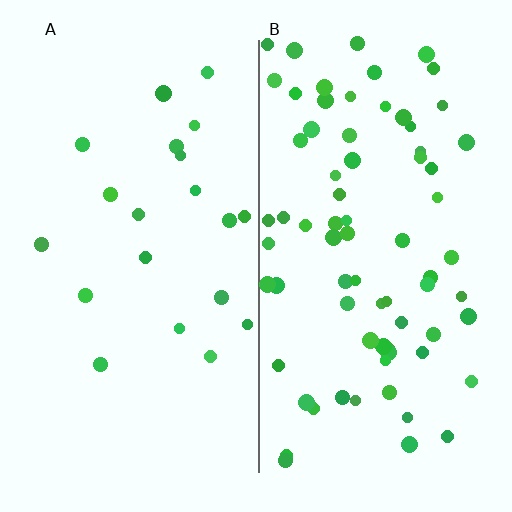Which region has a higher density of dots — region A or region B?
B (the right).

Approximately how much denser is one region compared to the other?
Approximately 3.7× — region B over region A.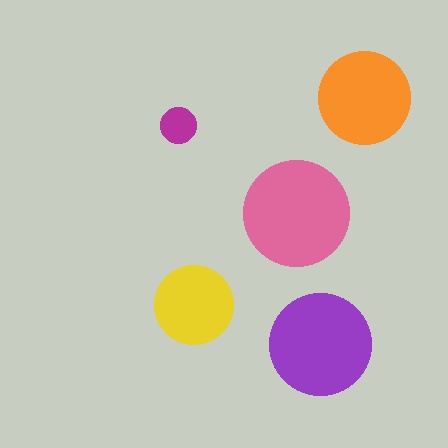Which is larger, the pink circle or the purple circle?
The pink one.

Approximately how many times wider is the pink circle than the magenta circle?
About 3 times wider.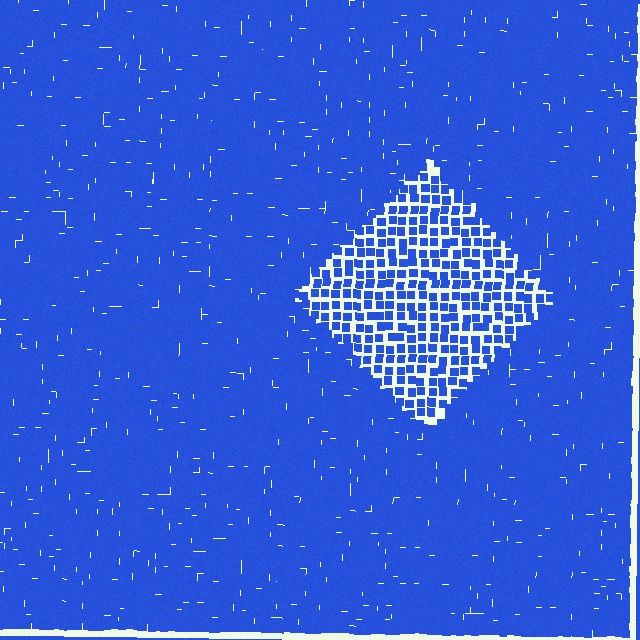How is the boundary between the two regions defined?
The boundary is defined by a change in element density (approximately 2.2x ratio). All elements are the same color, size, and shape.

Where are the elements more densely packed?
The elements are more densely packed outside the diamond boundary.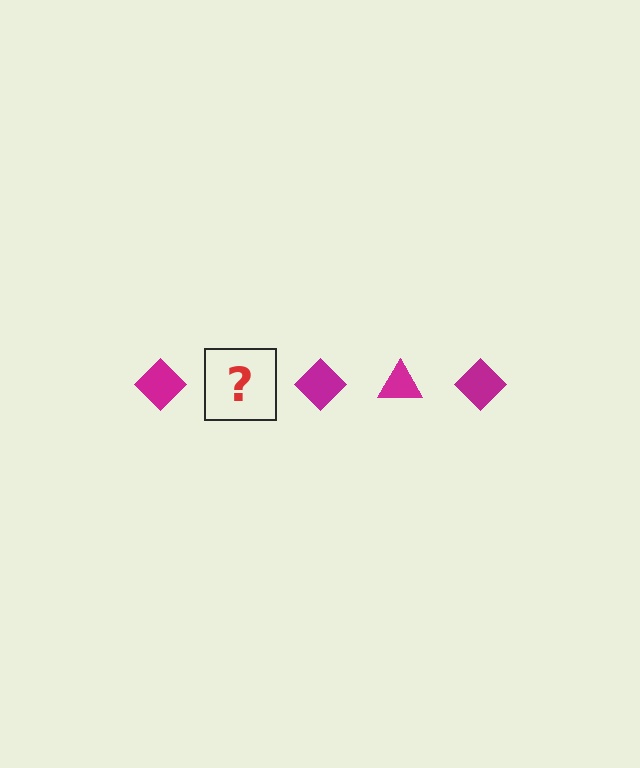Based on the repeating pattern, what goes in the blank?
The blank should be a magenta triangle.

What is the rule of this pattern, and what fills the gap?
The rule is that the pattern cycles through diamond, triangle shapes in magenta. The gap should be filled with a magenta triangle.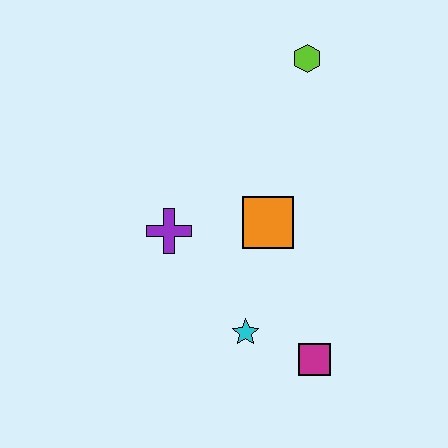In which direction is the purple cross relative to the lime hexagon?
The purple cross is below the lime hexagon.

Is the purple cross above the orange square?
No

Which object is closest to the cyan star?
The magenta square is closest to the cyan star.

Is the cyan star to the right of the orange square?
No